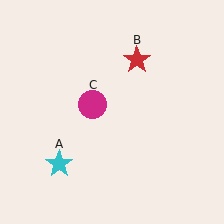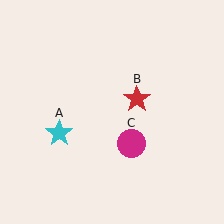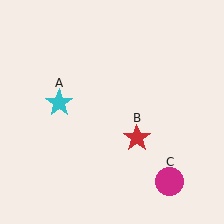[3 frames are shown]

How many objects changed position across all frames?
3 objects changed position: cyan star (object A), red star (object B), magenta circle (object C).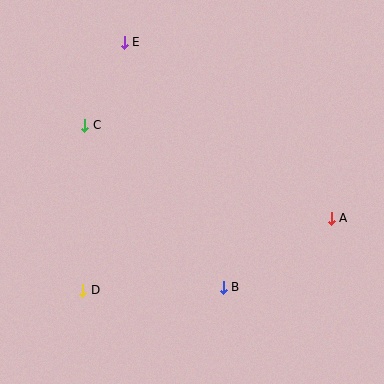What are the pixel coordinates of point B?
Point B is at (223, 287).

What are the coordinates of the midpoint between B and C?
The midpoint between B and C is at (154, 206).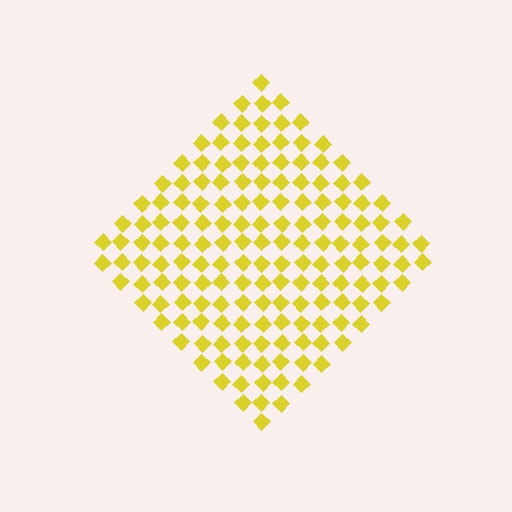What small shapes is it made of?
It is made of small diamonds.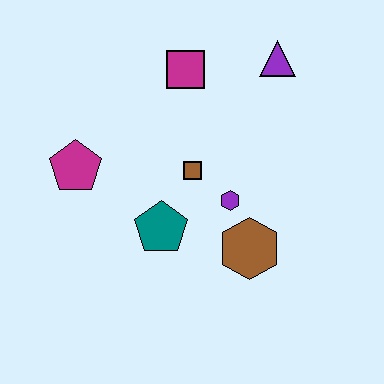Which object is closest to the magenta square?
The purple triangle is closest to the magenta square.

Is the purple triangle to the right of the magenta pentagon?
Yes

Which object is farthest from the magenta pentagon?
The purple triangle is farthest from the magenta pentagon.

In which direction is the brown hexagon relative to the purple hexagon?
The brown hexagon is below the purple hexagon.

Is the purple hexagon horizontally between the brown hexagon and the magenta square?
Yes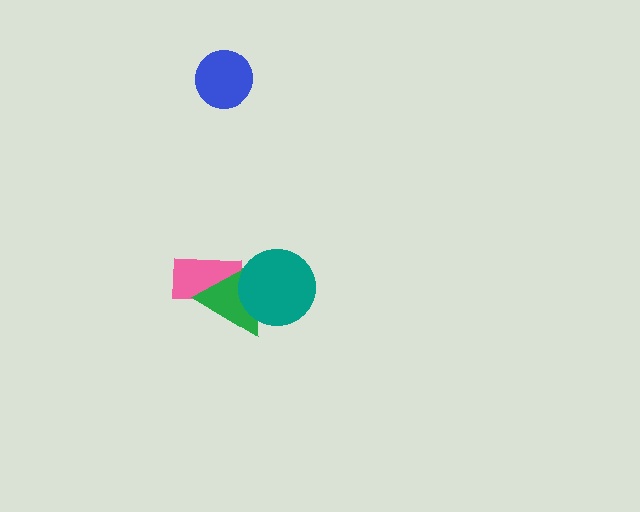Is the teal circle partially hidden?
No, no other shape covers it.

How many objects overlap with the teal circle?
1 object overlaps with the teal circle.